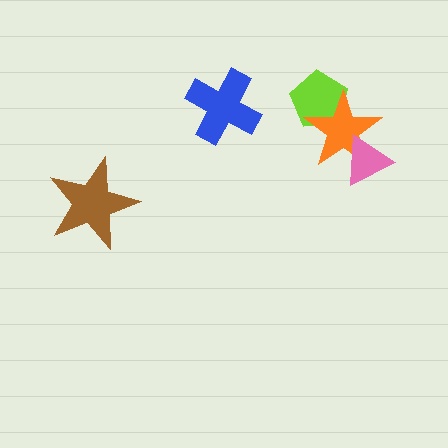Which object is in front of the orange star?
The pink triangle is in front of the orange star.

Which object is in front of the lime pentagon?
The orange star is in front of the lime pentagon.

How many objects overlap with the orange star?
2 objects overlap with the orange star.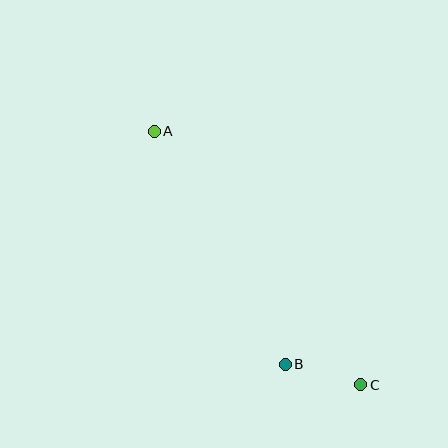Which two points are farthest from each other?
Points A and C are farthest from each other.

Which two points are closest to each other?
Points B and C are closest to each other.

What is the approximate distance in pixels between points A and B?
The distance between A and B is approximately 267 pixels.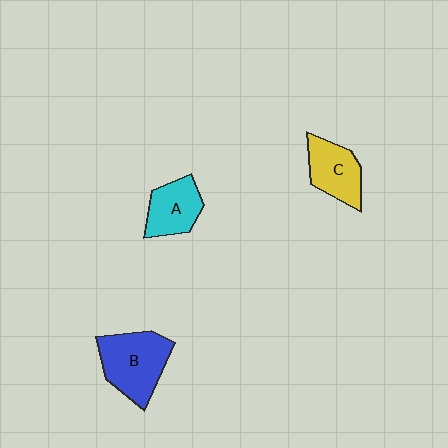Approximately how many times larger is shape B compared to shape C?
Approximately 1.4 times.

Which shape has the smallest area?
Shape A (cyan).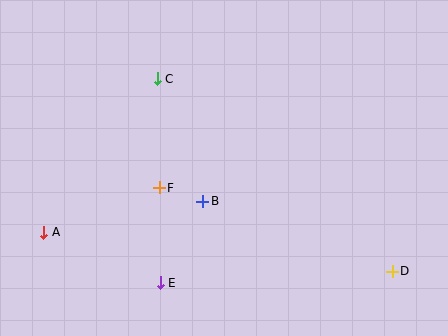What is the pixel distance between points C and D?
The distance between C and D is 304 pixels.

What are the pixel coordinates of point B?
Point B is at (203, 201).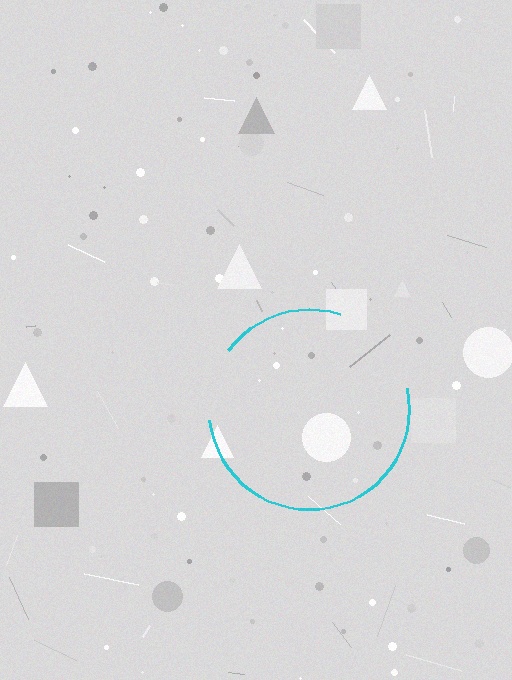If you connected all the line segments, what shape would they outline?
They would outline a circle.